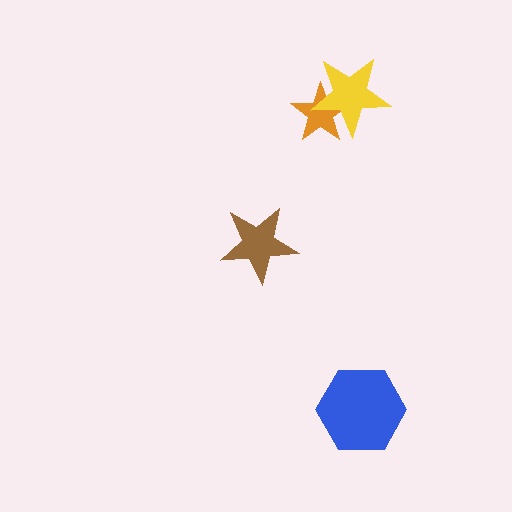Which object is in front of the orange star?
The yellow star is in front of the orange star.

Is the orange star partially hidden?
Yes, it is partially covered by another shape.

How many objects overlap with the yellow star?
1 object overlaps with the yellow star.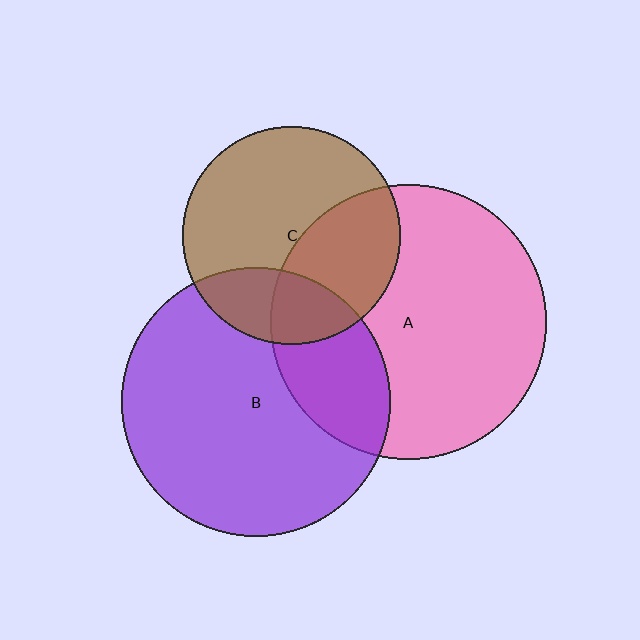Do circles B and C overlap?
Yes.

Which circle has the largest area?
Circle A (pink).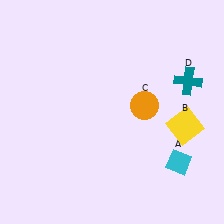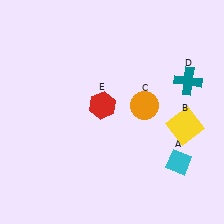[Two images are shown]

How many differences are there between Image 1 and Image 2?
There is 1 difference between the two images.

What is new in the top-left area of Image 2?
A red hexagon (E) was added in the top-left area of Image 2.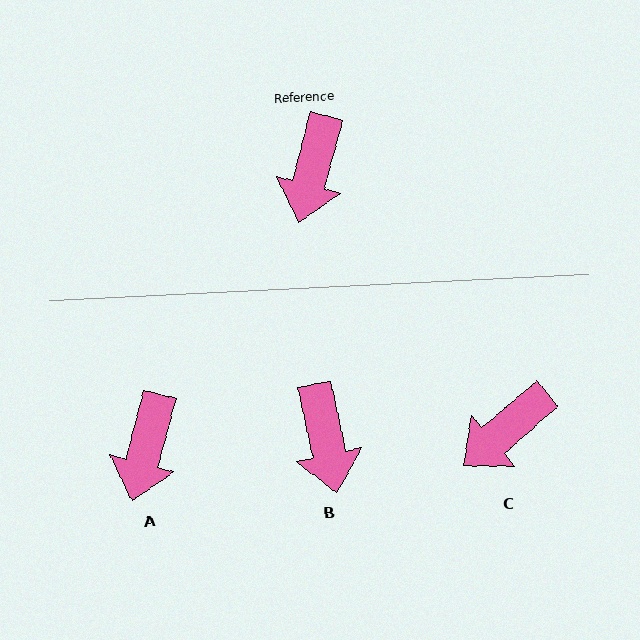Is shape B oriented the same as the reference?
No, it is off by about 27 degrees.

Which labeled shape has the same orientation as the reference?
A.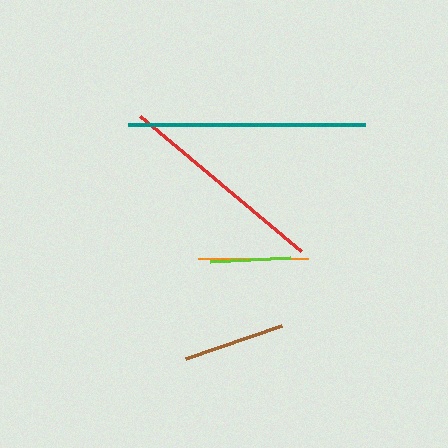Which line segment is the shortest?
The lime line is the shortest at approximately 80 pixels.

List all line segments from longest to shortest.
From longest to shortest: teal, red, orange, brown, lime.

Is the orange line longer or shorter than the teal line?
The teal line is longer than the orange line.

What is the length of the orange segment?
The orange segment is approximately 110 pixels long.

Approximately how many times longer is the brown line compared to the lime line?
The brown line is approximately 1.3 times the length of the lime line.